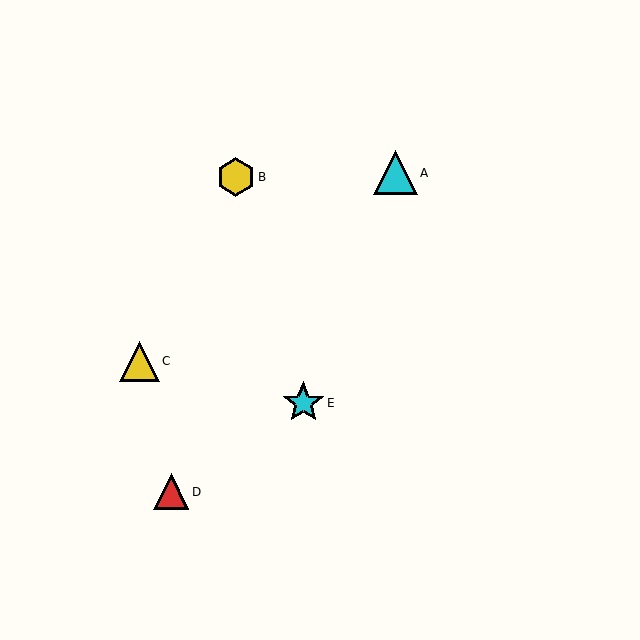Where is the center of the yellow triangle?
The center of the yellow triangle is at (139, 361).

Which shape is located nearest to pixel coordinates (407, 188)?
The cyan triangle (labeled A) at (395, 173) is nearest to that location.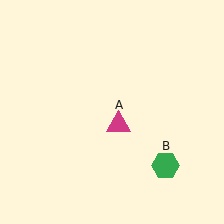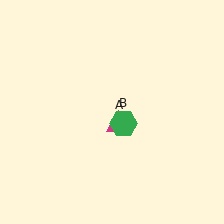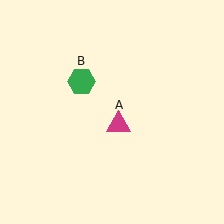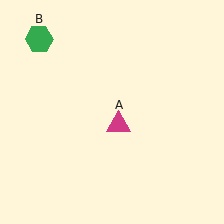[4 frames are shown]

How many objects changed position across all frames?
1 object changed position: green hexagon (object B).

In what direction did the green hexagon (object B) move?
The green hexagon (object B) moved up and to the left.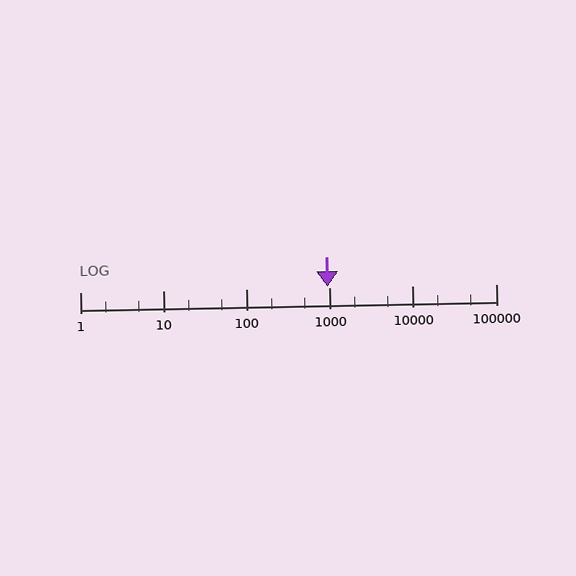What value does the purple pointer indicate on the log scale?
The pointer indicates approximately 940.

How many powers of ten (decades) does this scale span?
The scale spans 5 decades, from 1 to 100000.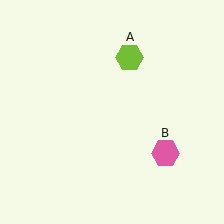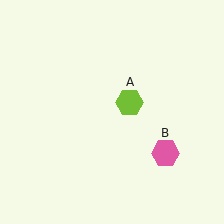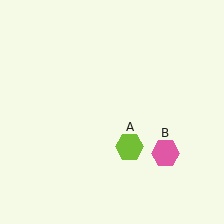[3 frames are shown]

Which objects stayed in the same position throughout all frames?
Pink hexagon (object B) remained stationary.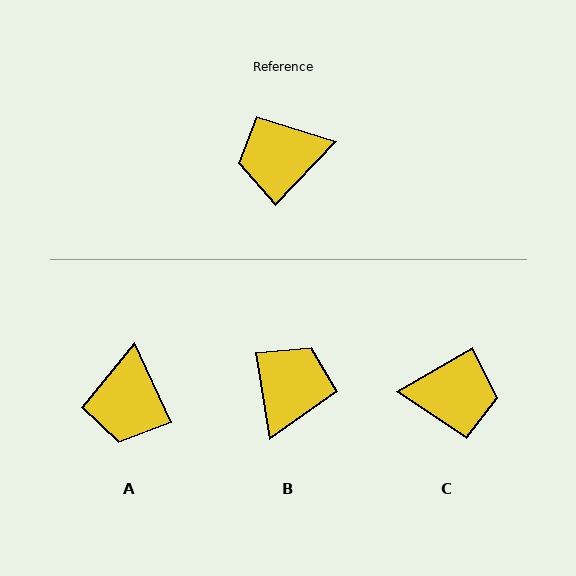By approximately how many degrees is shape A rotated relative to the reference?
Approximately 68 degrees counter-clockwise.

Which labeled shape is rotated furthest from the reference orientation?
C, about 164 degrees away.